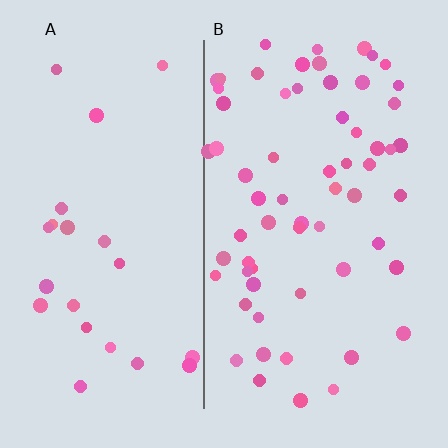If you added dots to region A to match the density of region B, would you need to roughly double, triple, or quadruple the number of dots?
Approximately triple.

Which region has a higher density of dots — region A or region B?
B (the right).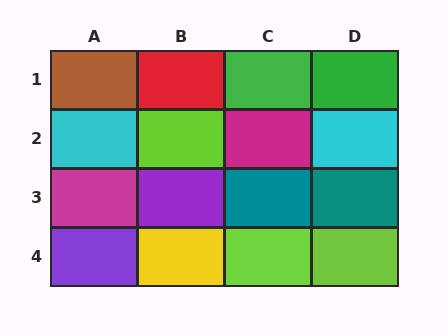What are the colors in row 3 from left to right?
Magenta, purple, teal, teal.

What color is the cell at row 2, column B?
Lime.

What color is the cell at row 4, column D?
Lime.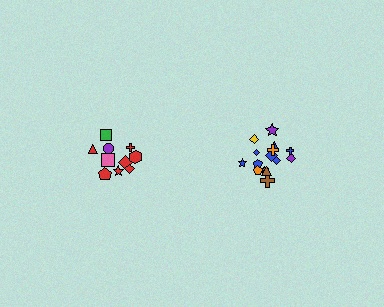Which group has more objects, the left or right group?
The right group.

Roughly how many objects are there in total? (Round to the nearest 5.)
Roughly 25 objects in total.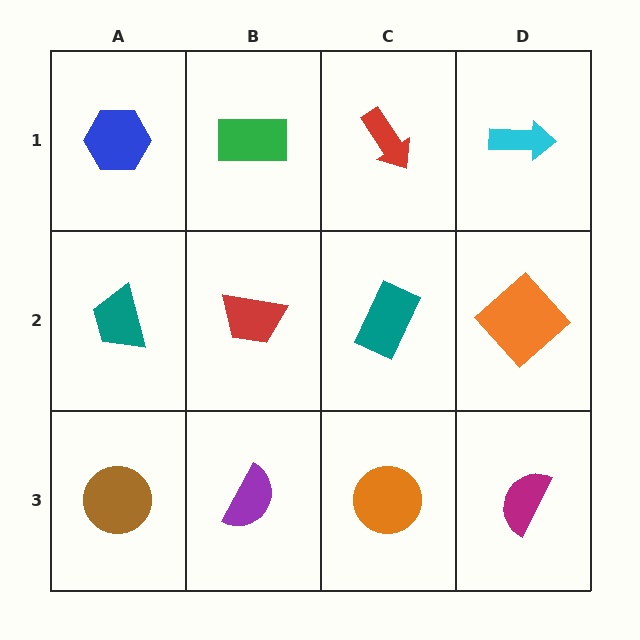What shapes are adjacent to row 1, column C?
A teal rectangle (row 2, column C), a green rectangle (row 1, column B), a cyan arrow (row 1, column D).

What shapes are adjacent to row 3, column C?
A teal rectangle (row 2, column C), a purple semicircle (row 3, column B), a magenta semicircle (row 3, column D).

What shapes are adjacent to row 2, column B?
A green rectangle (row 1, column B), a purple semicircle (row 3, column B), a teal trapezoid (row 2, column A), a teal rectangle (row 2, column C).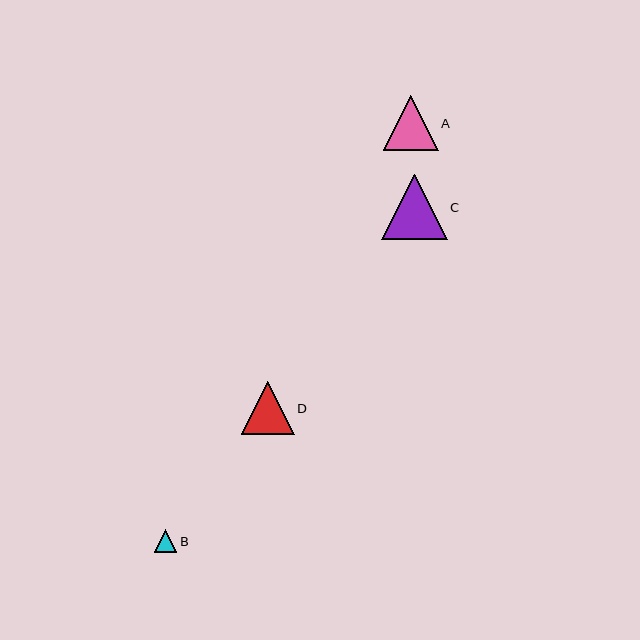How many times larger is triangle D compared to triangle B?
Triangle D is approximately 2.3 times the size of triangle B.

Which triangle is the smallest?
Triangle B is the smallest with a size of approximately 23 pixels.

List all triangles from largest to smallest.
From largest to smallest: C, A, D, B.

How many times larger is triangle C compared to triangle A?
Triangle C is approximately 1.2 times the size of triangle A.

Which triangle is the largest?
Triangle C is the largest with a size of approximately 65 pixels.